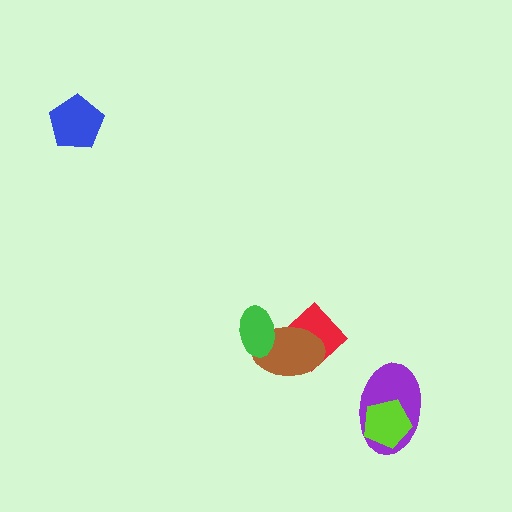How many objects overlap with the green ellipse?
1 object overlaps with the green ellipse.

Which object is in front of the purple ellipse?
The lime pentagon is in front of the purple ellipse.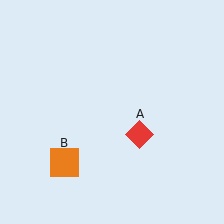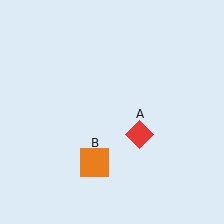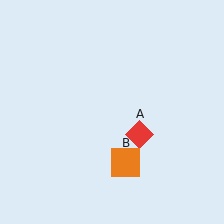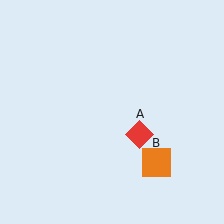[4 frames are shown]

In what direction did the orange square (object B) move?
The orange square (object B) moved right.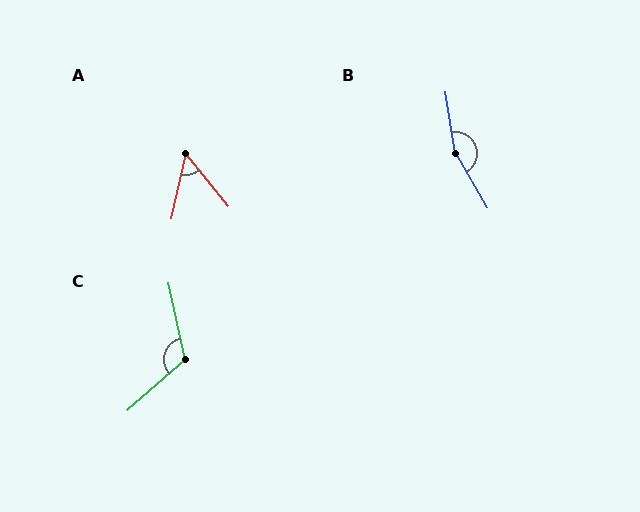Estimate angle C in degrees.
Approximately 119 degrees.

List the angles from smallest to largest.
A (52°), C (119°), B (159°).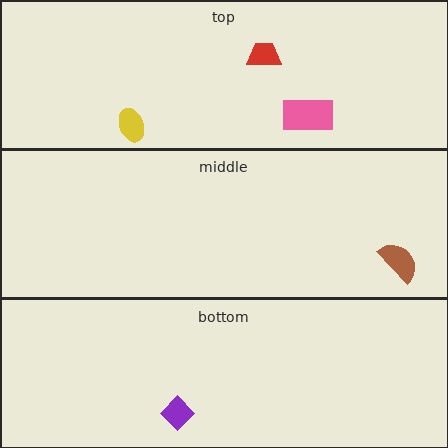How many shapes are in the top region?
3.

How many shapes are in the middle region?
1.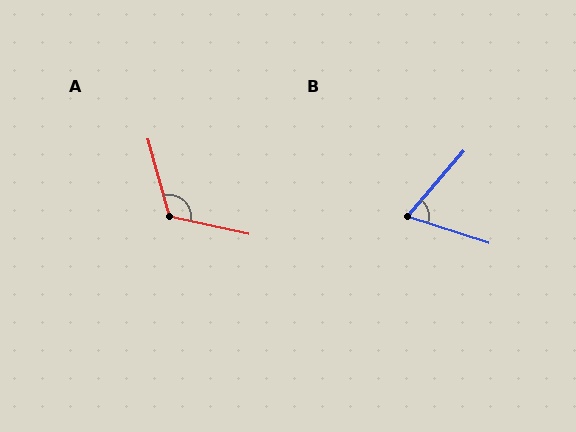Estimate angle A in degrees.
Approximately 118 degrees.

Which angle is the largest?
A, at approximately 118 degrees.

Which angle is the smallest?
B, at approximately 68 degrees.